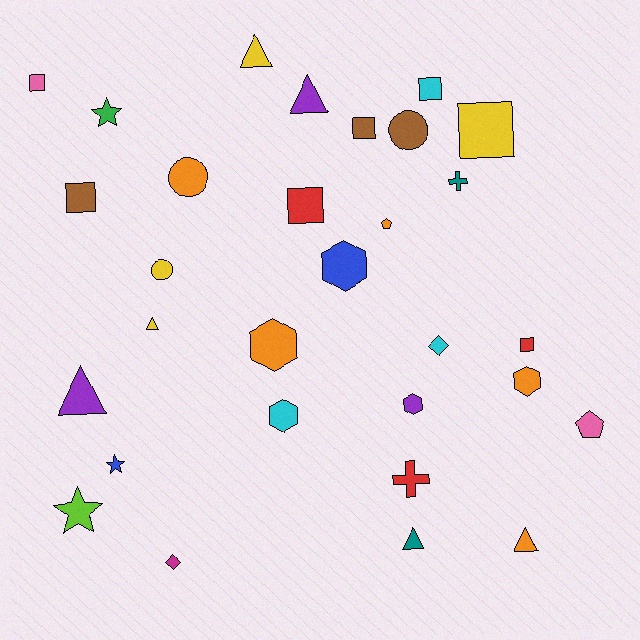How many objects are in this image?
There are 30 objects.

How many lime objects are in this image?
There is 1 lime object.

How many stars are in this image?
There are 3 stars.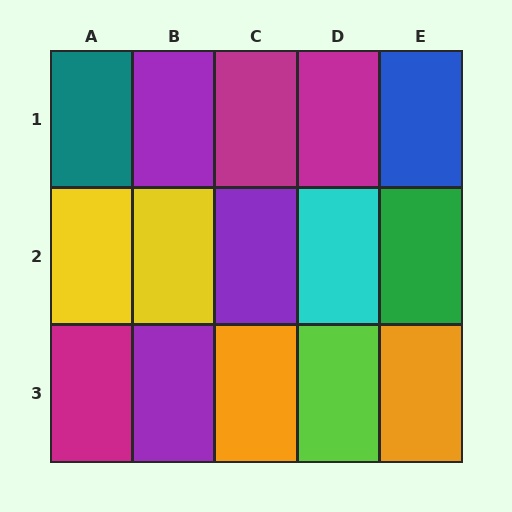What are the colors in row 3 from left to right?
Magenta, purple, orange, lime, orange.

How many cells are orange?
2 cells are orange.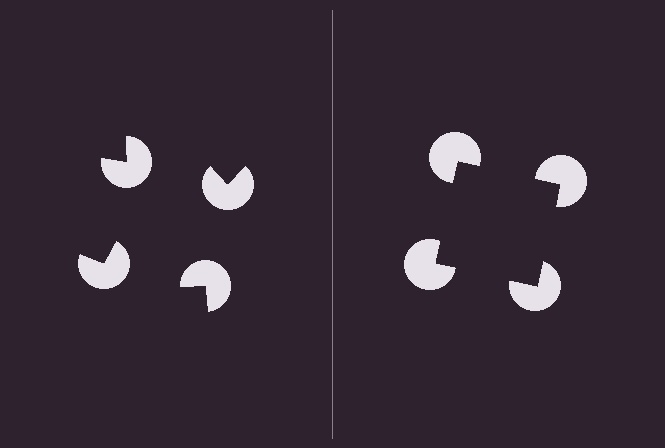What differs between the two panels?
The pac-man discs are positioned identically on both sides; only the wedge orientations differ. On the right they align to a square; on the left they are misaligned.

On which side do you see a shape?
An illusory square appears on the right side. On the left side the wedge cuts are rotated, so no coherent shape forms.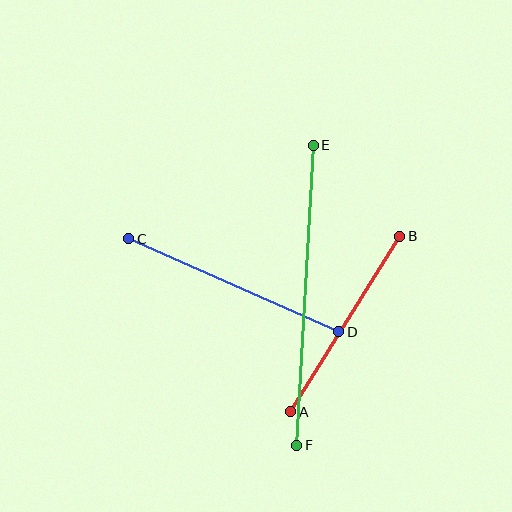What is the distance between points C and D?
The distance is approximately 230 pixels.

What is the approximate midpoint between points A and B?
The midpoint is at approximately (345, 324) pixels.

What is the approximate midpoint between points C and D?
The midpoint is at approximately (234, 285) pixels.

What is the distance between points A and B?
The distance is approximately 207 pixels.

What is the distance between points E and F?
The distance is approximately 301 pixels.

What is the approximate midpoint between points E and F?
The midpoint is at approximately (305, 295) pixels.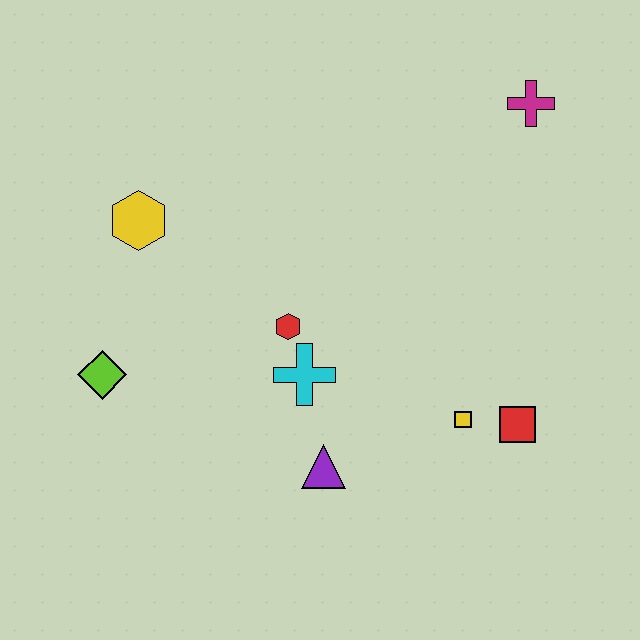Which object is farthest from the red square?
The yellow hexagon is farthest from the red square.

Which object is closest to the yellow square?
The red square is closest to the yellow square.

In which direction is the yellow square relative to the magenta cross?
The yellow square is below the magenta cross.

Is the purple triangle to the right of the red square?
No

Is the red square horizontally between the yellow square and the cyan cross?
No